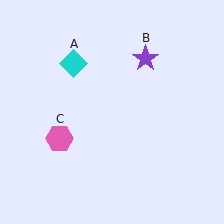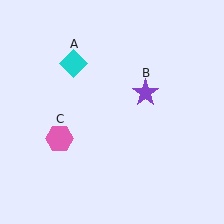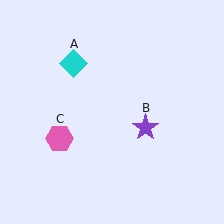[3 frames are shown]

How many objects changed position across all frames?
1 object changed position: purple star (object B).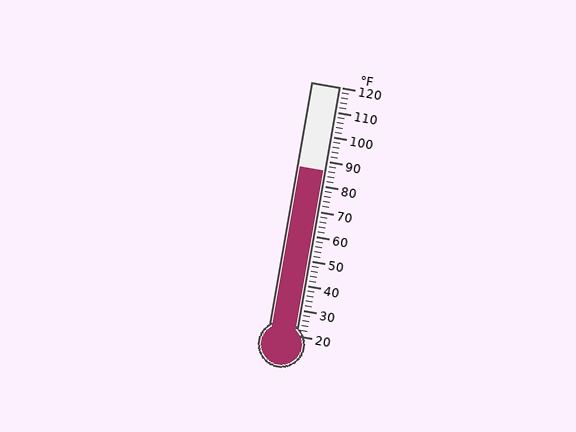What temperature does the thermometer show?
The thermometer shows approximately 86°F.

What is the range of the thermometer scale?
The thermometer scale ranges from 20°F to 120°F.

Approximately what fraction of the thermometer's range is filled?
The thermometer is filled to approximately 65% of its range.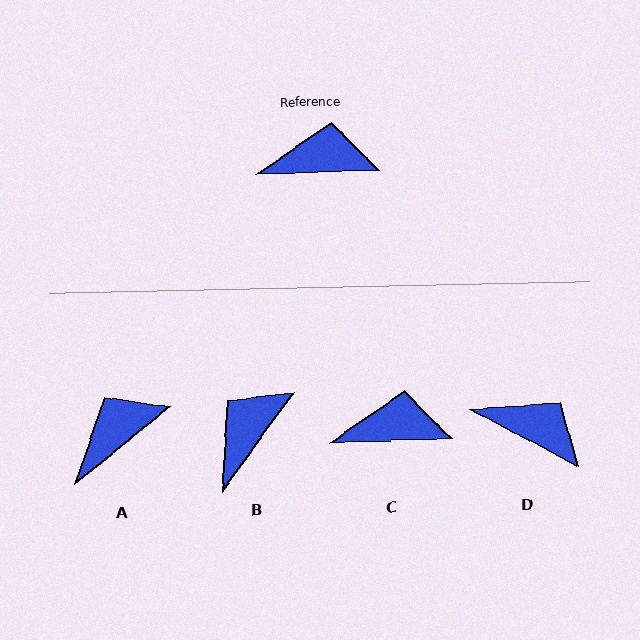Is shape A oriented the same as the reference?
No, it is off by about 36 degrees.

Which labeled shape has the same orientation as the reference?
C.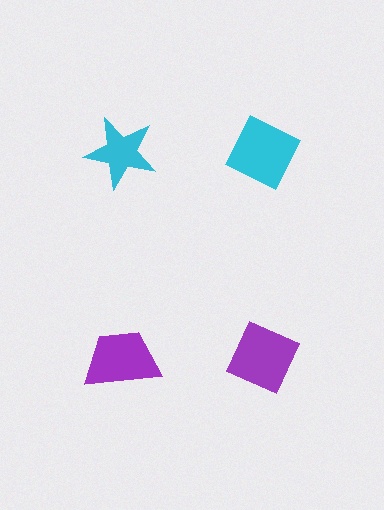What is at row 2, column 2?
A purple diamond.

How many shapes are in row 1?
2 shapes.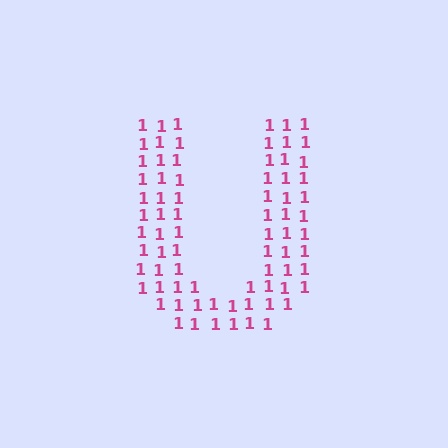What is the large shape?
The large shape is the letter U.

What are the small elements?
The small elements are digit 1's.